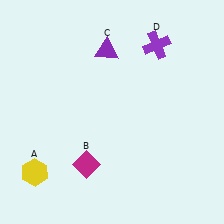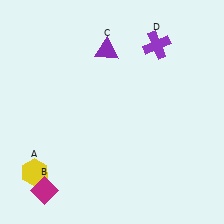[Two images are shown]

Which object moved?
The magenta diamond (B) moved left.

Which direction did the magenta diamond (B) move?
The magenta diamond (B) moved left.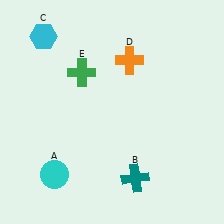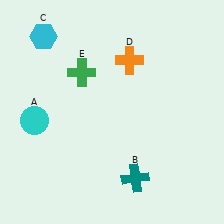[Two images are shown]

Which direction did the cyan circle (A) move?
The cyan circle (A) moved up.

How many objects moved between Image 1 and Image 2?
1 object moved between the two images.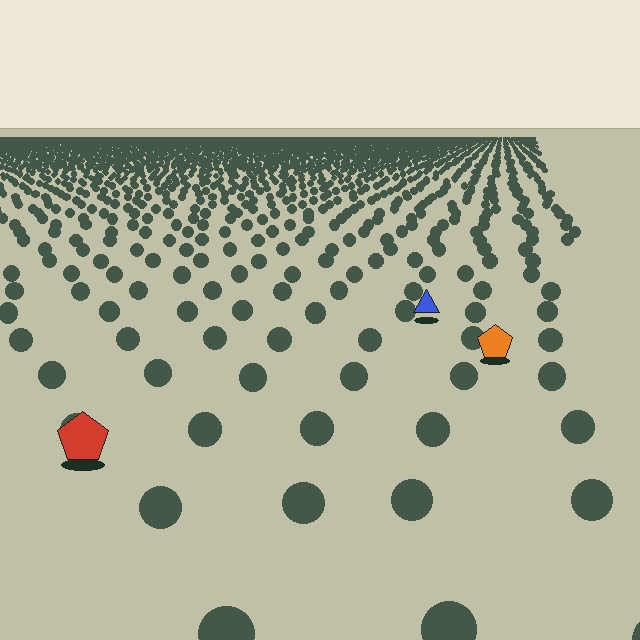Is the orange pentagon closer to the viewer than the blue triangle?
Yes. The orange pentagon is closer — you can tell from the texture gradient: the ground texture is coarser near it.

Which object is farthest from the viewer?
The blue triangle is farthest from the viewer. It appears smaller and the ground texture around it is denser.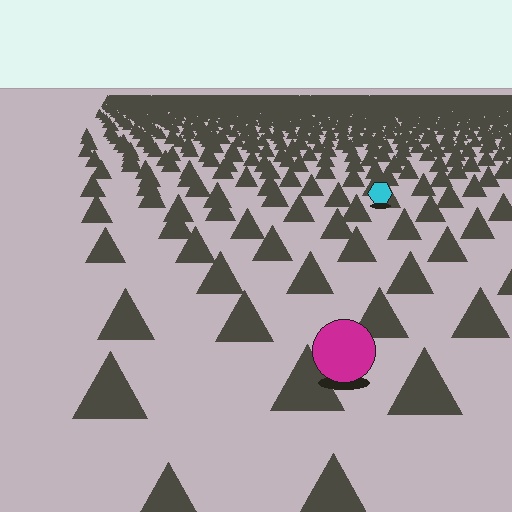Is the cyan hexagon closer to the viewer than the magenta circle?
No. The magenta circle is closer — you can tell from the texture gradient: the ground texture is coarser near it.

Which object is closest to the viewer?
The magenta circle is closest. The texture marks near it are larger and more spread out.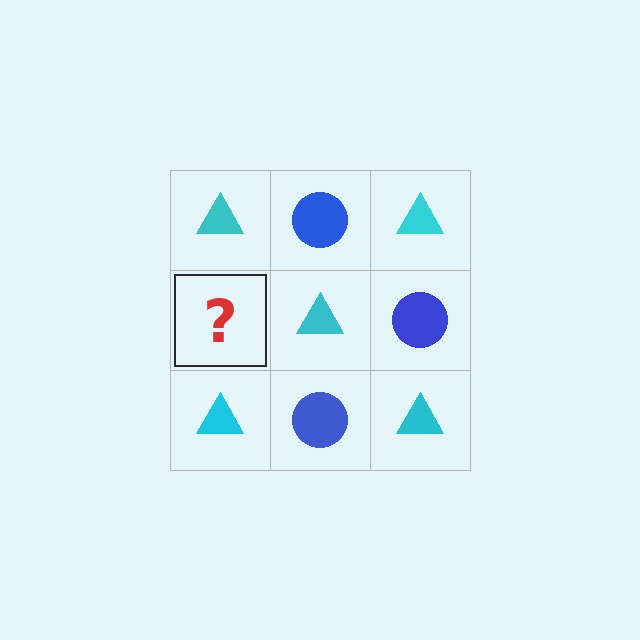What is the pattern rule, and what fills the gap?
The rule is that it alternates cyan triangle and blue circle in a checkerboard pattern. The gap should be filled with a blue circle.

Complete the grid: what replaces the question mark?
The question mark should be replaced with a blue circle.